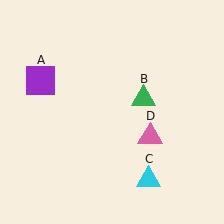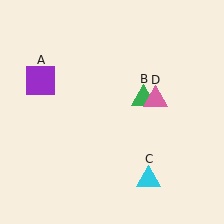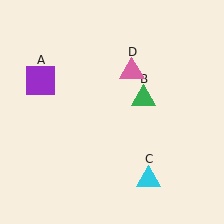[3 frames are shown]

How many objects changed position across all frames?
1 object changed position: pink triangle (object D).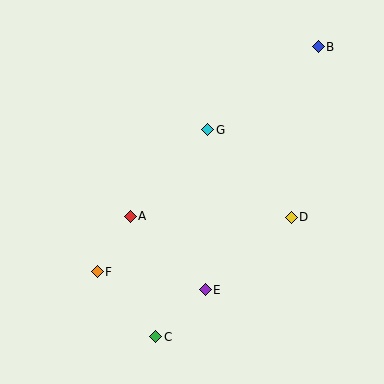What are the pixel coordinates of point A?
Point A is at (130, 216).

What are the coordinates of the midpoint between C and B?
The midpoint between C and B is at (237, 192).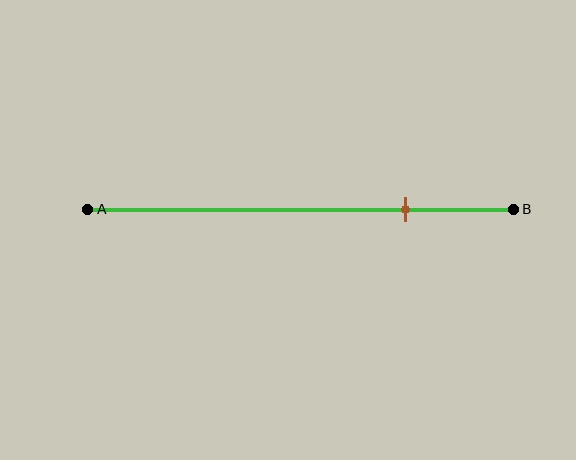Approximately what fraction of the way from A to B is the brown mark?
The brown mark is approximately 75% of the way from A to B.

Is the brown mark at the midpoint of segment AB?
No, the mark is at about 75% from A, not at the 50% midpoint.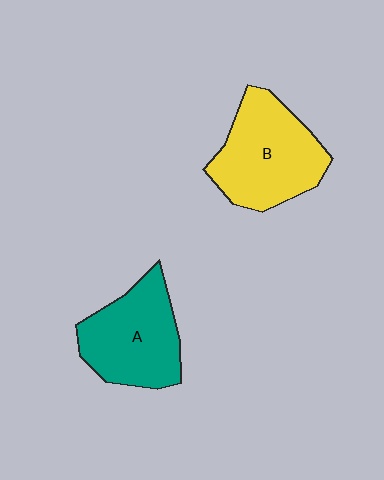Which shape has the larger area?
Shape B (yellow).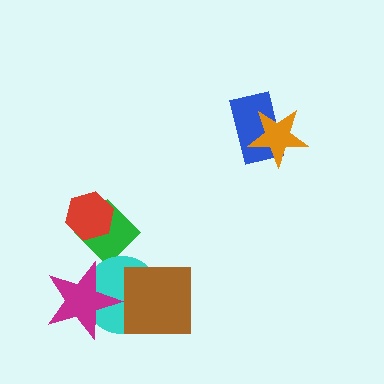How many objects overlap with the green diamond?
2 objects overlap with the green diamond.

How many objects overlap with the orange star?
1 object overlaps with the orange star.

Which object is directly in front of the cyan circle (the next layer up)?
The magenta star is directly in front of the cyan circle.